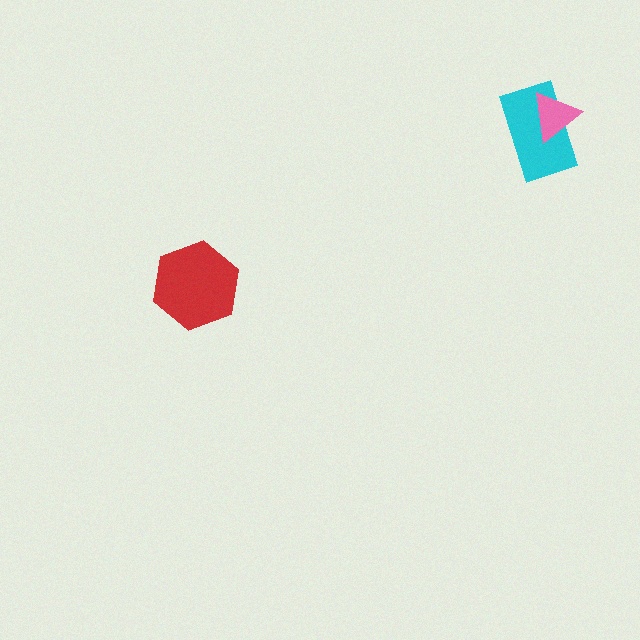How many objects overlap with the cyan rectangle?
1 object overlaps with the cyan rectangle.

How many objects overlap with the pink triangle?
1 object overlaps with the pink triangle.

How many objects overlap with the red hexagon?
0 objects overlap with the red hexagon.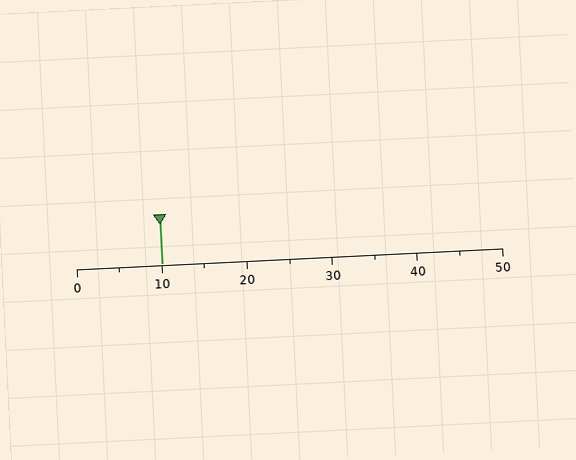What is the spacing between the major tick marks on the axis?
The major ticks are spaced 10 apart.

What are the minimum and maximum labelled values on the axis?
The axis runs from 0 to 50.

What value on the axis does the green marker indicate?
The marker indicates approximately 10.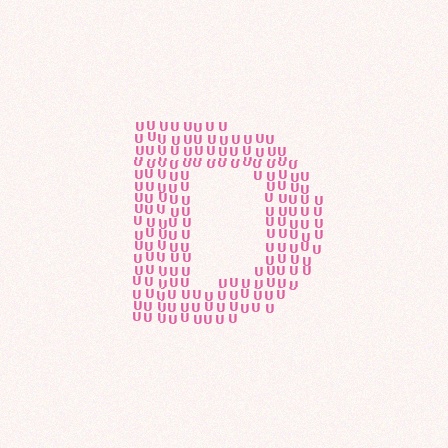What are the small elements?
The small elements are letter U's.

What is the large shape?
The large shape is the letter D.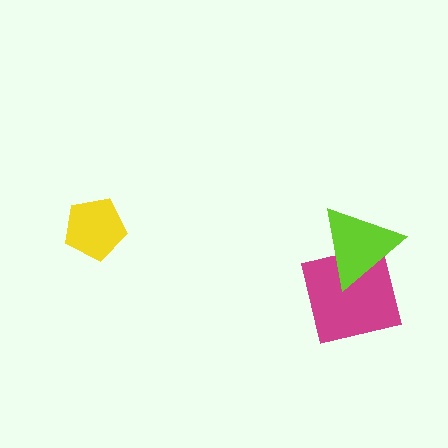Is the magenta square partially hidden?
Yes, it is partially covered by another shape.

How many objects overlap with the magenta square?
1 object overlaps with the magenta square.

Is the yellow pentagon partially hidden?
No, no other shape covers it.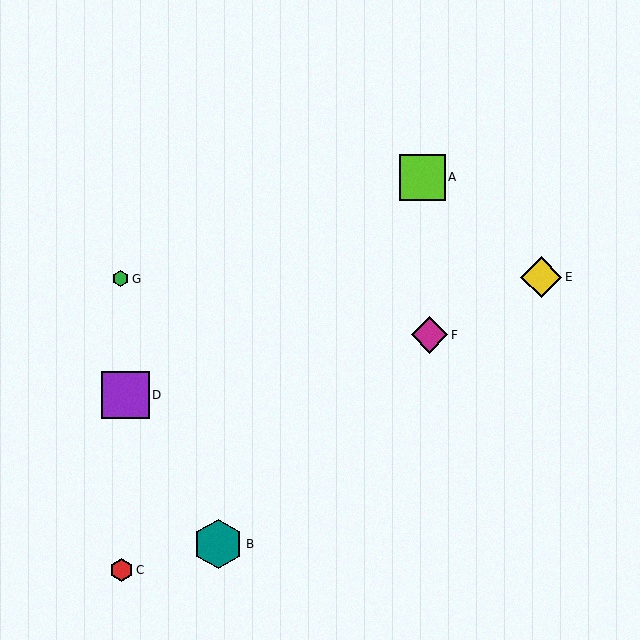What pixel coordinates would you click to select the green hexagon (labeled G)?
Click at (121, 279) to select the green hexagon G.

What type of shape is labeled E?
Shape E is a yellow diamond.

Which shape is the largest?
The teal hexagon (labeled B) is the largest.